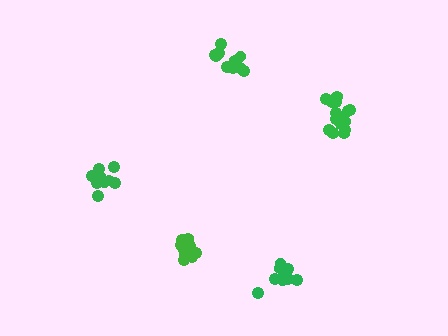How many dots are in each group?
Group 1: 16 dots, Group 2: 12 dots, Group 3: 12 dots, Group 4: 10 dots, Group 5: 10 dots (60 total).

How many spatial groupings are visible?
There are 5 spatial groupings.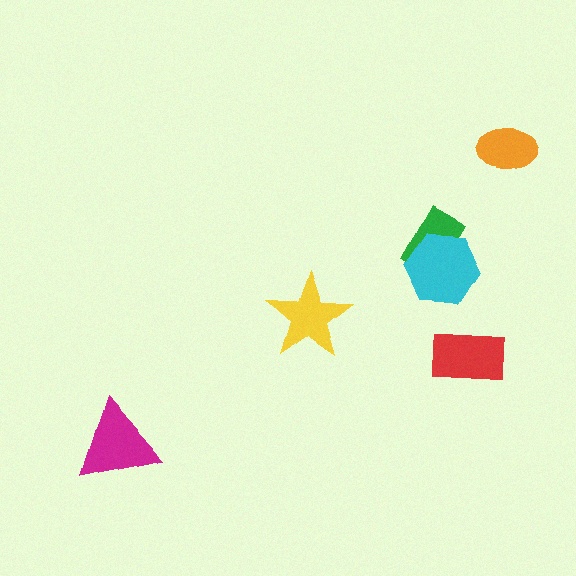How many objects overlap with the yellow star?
0 objects overlap with the yellow star.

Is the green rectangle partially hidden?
Yes, it is partially covered by another shape.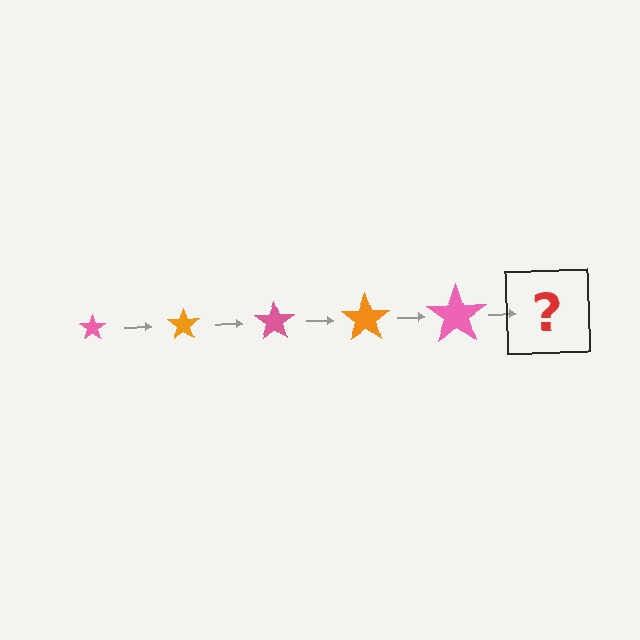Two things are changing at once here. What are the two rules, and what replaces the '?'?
The two rules are that the star grows larger each step and the color cycles through pink and orange. The '?' should be an orange star, larger than the previous one.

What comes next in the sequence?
The next element should be an orange star, larger than the previous one.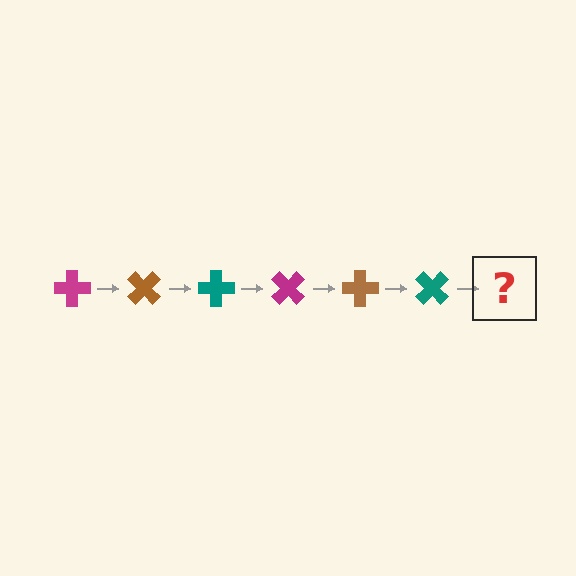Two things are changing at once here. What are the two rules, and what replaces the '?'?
The two rules are that it rotates 45 degrees each step and the color cycles through magenta, brown, and teal. The '?' should be a magenta cross, rotated 270 degrees from the start.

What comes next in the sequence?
The next element should be a magenta cross, rotated 270 degrees from the start.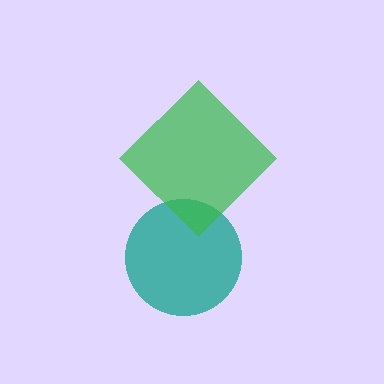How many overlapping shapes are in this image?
There are 2 overlapping shapes in the image.